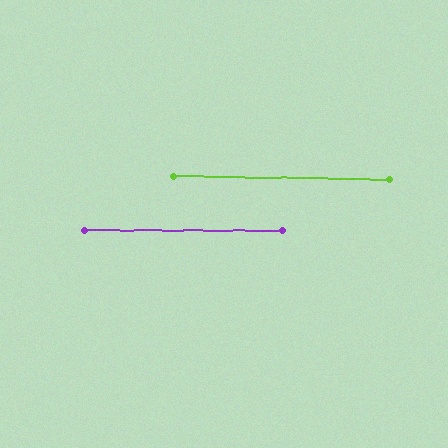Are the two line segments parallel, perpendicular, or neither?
Parallel — their directions differ by only 0.9°.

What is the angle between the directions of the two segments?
Approximately 1 degree.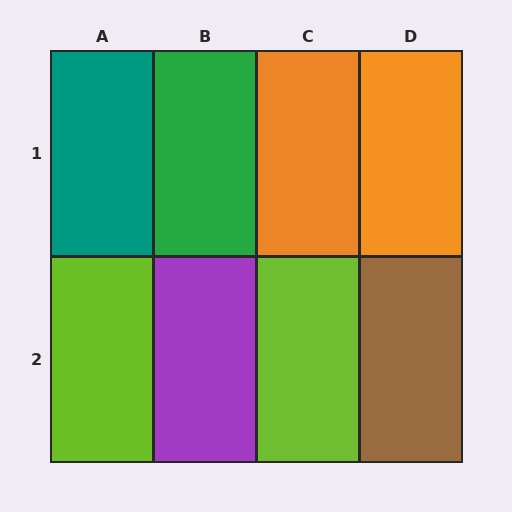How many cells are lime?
2 cells are lime.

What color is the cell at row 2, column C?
Lime.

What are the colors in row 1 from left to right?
Teal, green, orange, orange.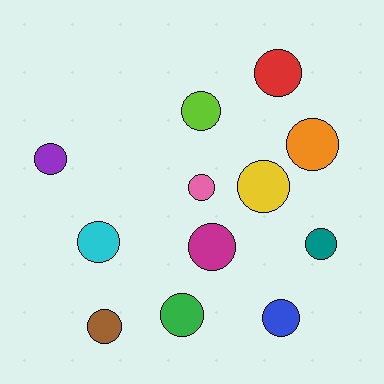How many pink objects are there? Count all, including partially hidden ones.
There is 1 pink object.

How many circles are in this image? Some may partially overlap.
There are 12 circles.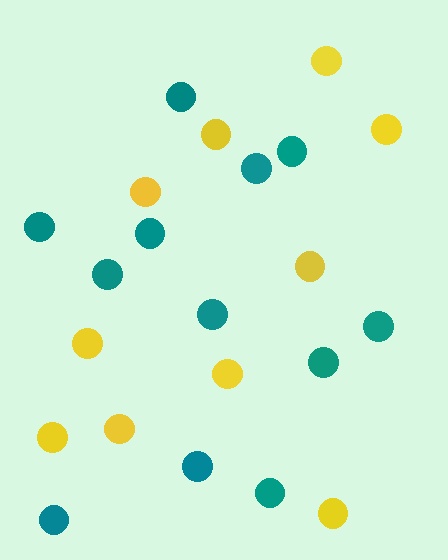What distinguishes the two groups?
There are 2 groups: one group of teal circles (12) and one group of yellow circles (10).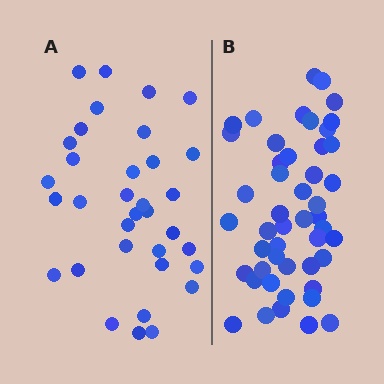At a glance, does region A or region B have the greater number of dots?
Region B (the right region) has more dots.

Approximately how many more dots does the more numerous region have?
Region B has approximately 15 more dots than region A.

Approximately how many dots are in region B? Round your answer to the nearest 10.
About 50 dots. (The exact count is 48, which rounds to 50.)